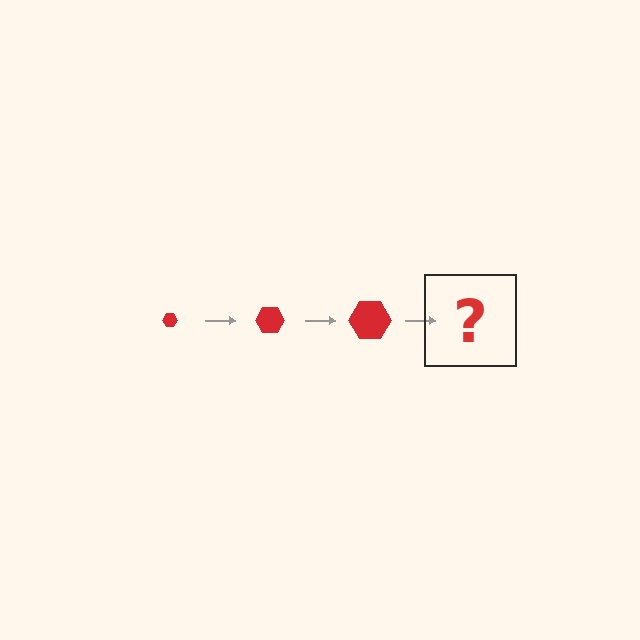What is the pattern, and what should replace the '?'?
The pattern is that the hexagon gets progressively larger each step. The '?' should be a red hexagon, larger than the previous one.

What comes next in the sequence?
The next element should be a red hexagon, larger than the previous one.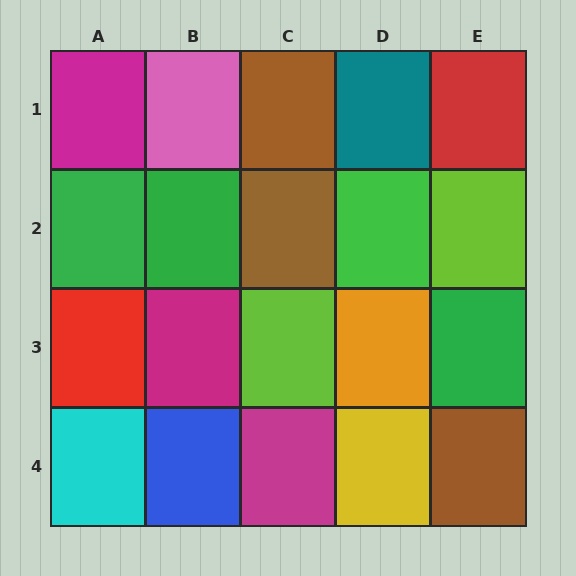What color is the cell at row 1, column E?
Red.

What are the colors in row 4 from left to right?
Cyan, blue, magenta, yellow, brown.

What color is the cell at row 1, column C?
Brown.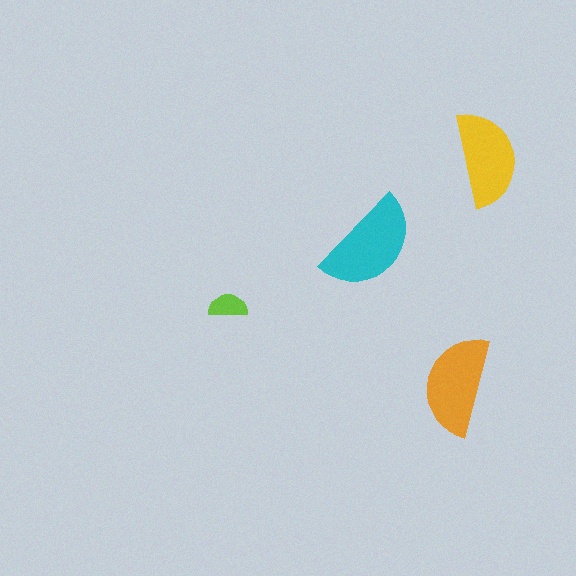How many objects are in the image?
There are 4 objects in the image.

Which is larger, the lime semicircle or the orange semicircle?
The orange one.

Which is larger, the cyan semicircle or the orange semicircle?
The cyan one.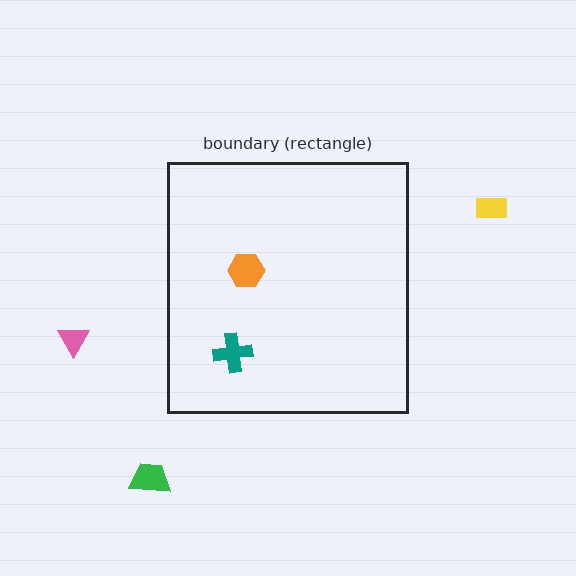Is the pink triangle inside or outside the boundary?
Outside.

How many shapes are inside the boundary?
2 inside, 3 outside.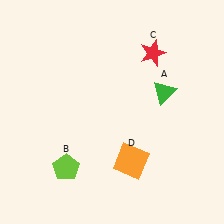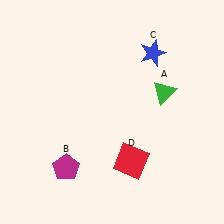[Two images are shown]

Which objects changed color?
B changed from lime to magenta. C changed from red to blue. D changed from orange to red.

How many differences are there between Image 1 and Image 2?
There are 3 differences between the two images.